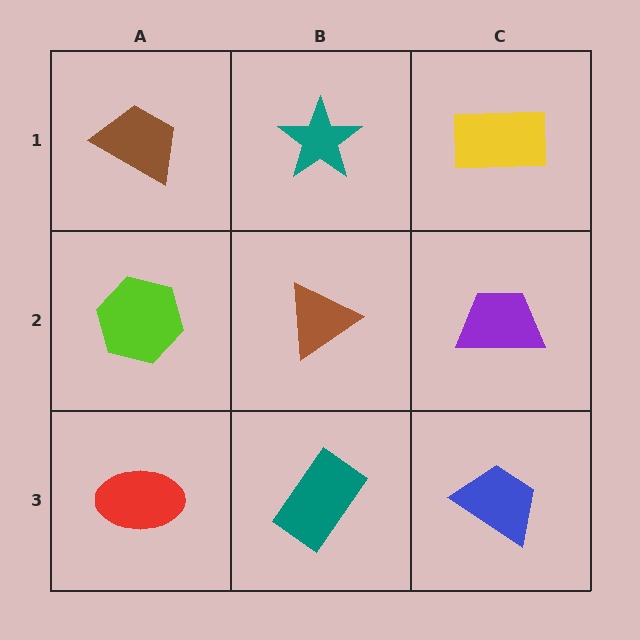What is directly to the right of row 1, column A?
A teal star.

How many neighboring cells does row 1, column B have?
3.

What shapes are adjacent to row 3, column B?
A brown triangle (row 2, column B), a red ellipse (row 3, column A), a blue trapezoid (row 3, column C).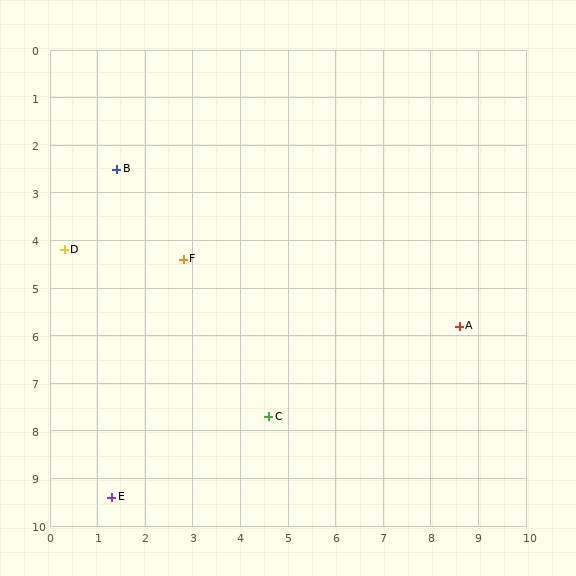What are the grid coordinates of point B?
Point B is at approximately (1.4, 2.5).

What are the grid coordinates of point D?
Point D is at approximately (0.3, 4.2).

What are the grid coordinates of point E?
Point E is at approximately (1.3, 9.4).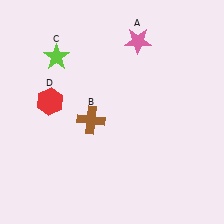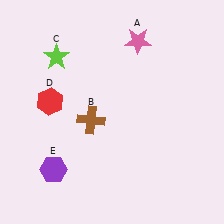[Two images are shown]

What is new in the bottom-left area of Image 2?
A purple hexagon (E) was added in the bottom-left area of Image 2.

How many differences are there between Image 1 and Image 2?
There is 1 difference between the two images.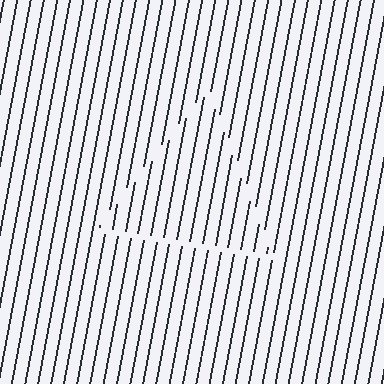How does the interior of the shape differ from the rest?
The interior of the shape contains the same grating, shifted by half a period — the contour is defined by the phase discontinuity where line-ends from the inner and outer gratings abut.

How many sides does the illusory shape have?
3 sides — the line-ends trace a triangle.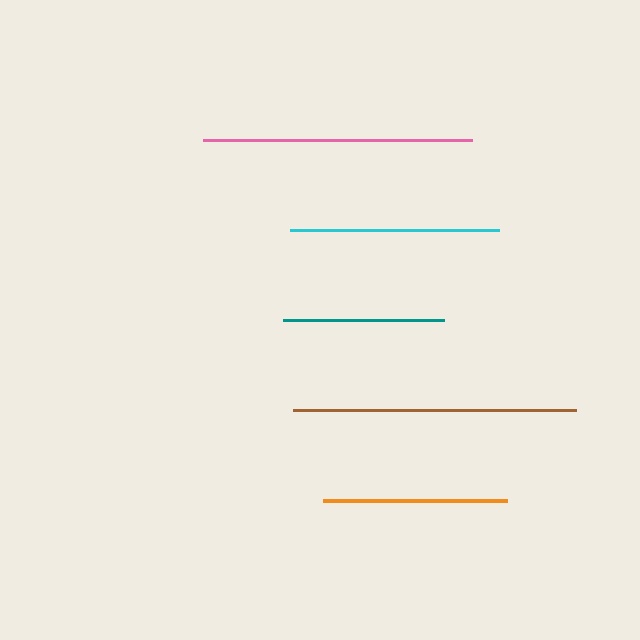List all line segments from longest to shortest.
From longest to shortest: brown, pink, cyan, orange, teal.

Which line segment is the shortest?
The teal line is the shortest at approximately 162 pixels.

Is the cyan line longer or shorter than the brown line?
The brown line is longer than the cyan line.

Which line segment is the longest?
The brown line is the longest at approximately 283 pixels.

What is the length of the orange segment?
The orange segment is approximately 184 pixels long.